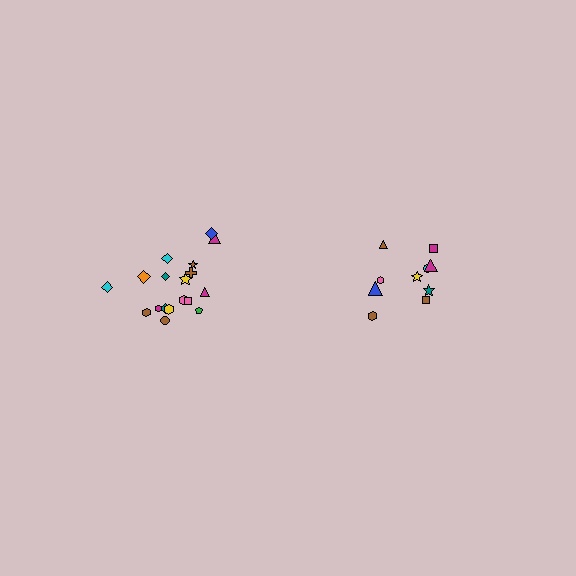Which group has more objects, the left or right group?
The left group.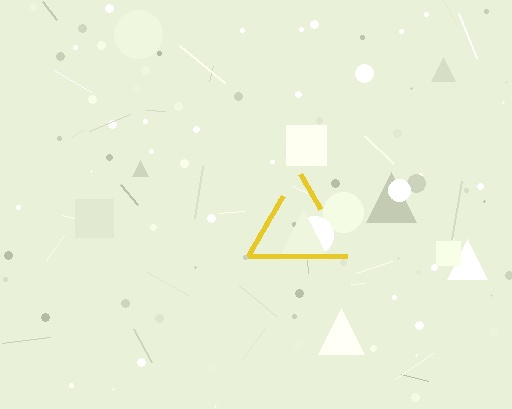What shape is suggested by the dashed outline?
The dashed outline suggests a triangle.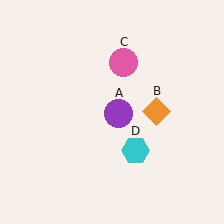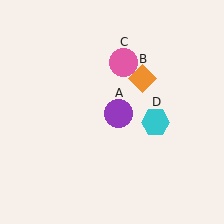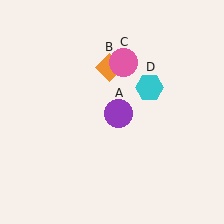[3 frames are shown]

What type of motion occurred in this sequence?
The orange diamond (object B), cyan hexagon (object D) rotated counterclockwise around the center of the scene.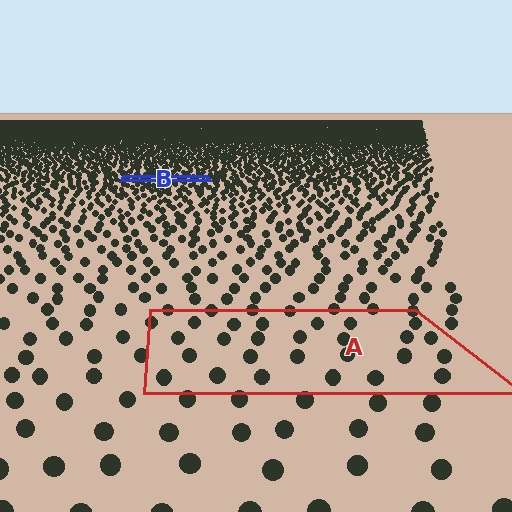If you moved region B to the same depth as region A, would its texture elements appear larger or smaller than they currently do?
They would appear larger. At a closer depth, the same texture elements are projected at a bigger on-screen size.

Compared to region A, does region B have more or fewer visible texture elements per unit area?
Region B has more texture elements per unit area — they are packed more densely because it is farther away.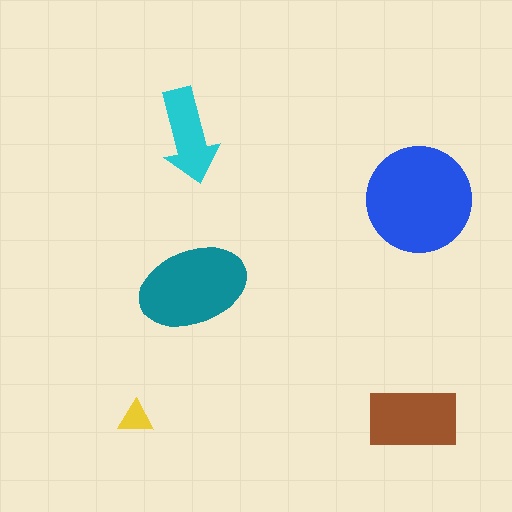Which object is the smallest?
The yellow triangle.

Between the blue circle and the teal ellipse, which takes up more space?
The blue circle.